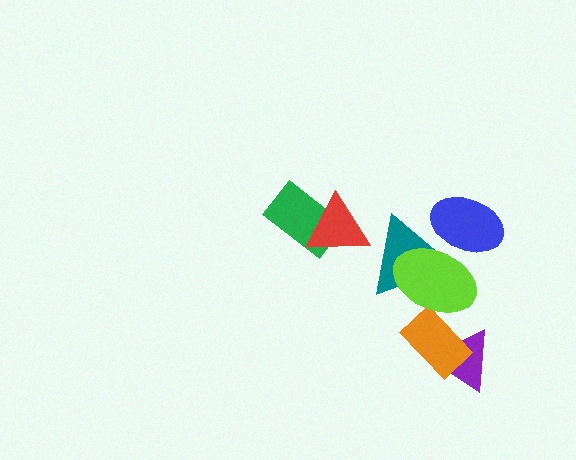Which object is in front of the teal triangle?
The lime ellipse is in front of the teal triangle.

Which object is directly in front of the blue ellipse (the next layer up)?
The teal triangle is directly in front of the blue ellipse.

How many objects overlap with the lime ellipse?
3 objects overlap with the lime ellipse.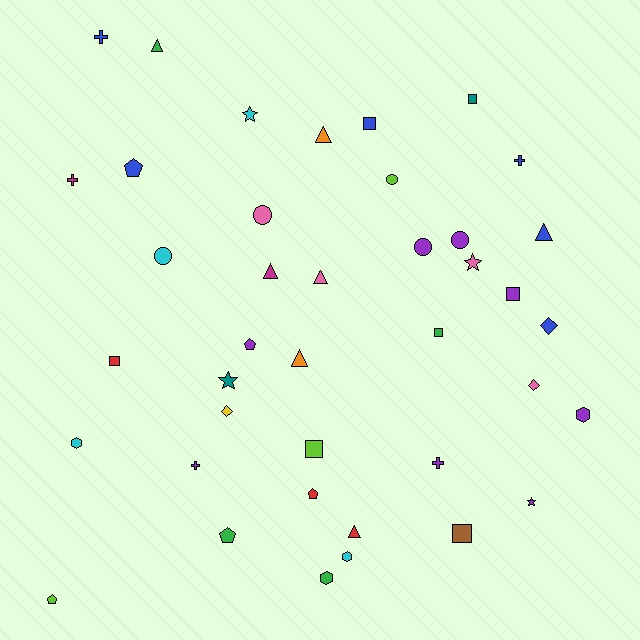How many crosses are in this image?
There are 5 crosses.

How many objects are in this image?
There are 40 objects.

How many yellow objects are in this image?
There is 1 yellow object.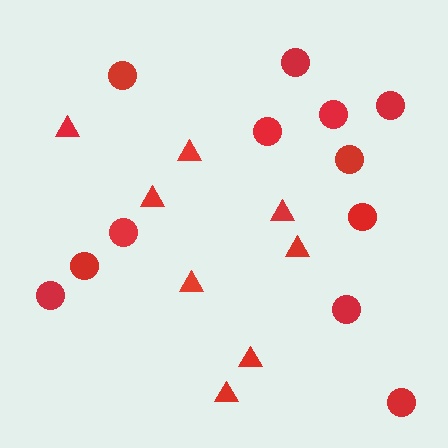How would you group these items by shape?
There are 2 groups: one group of circles (12) and one group of triangles (8).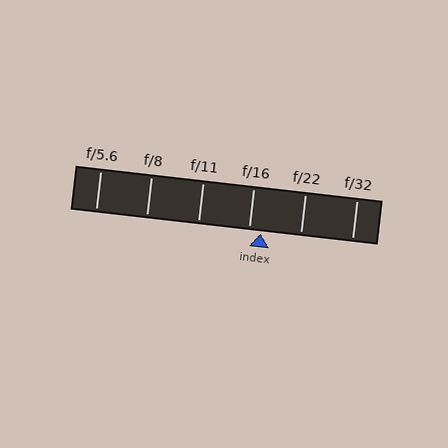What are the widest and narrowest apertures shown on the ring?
The widest aperture shown is f/5.6 and the narrowest is f/32.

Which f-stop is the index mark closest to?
The index mark is closest to f/16.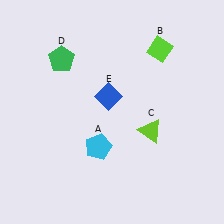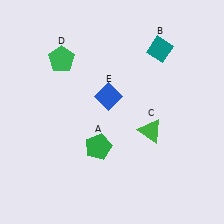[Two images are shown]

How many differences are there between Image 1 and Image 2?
There are 3 differences between the two images.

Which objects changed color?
A changed from cyan to green. B changed from lime to teal. C changed from lime to green.